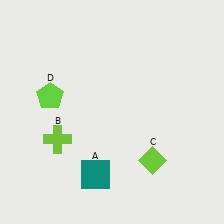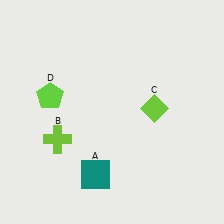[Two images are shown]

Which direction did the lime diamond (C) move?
The lime diamond (C) moved up.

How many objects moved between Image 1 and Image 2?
1 object moved between the two images.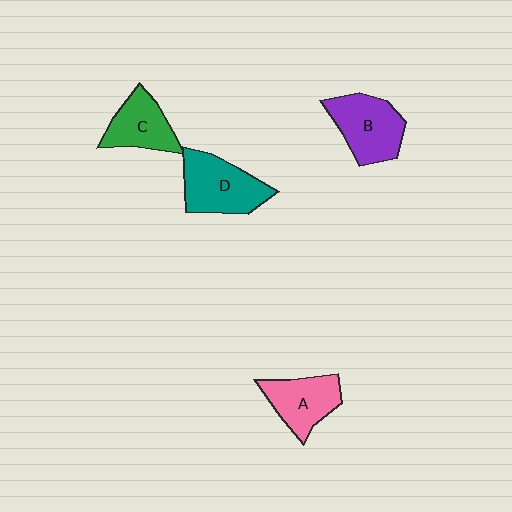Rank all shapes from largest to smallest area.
From largest to smallest: D (teal), B (purple), A (pink), C (green).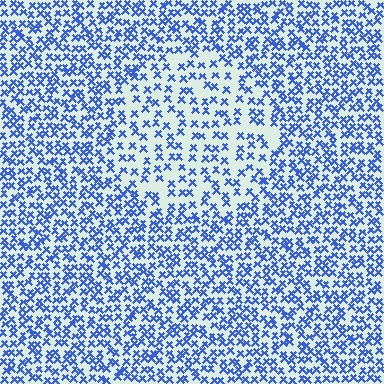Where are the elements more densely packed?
The elements are more densely packed outside the circle boundary.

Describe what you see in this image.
The image contains small blue elements arranged at two different densities. A circle-shaped region is visible where the elements are less densely packed than the surrounding area.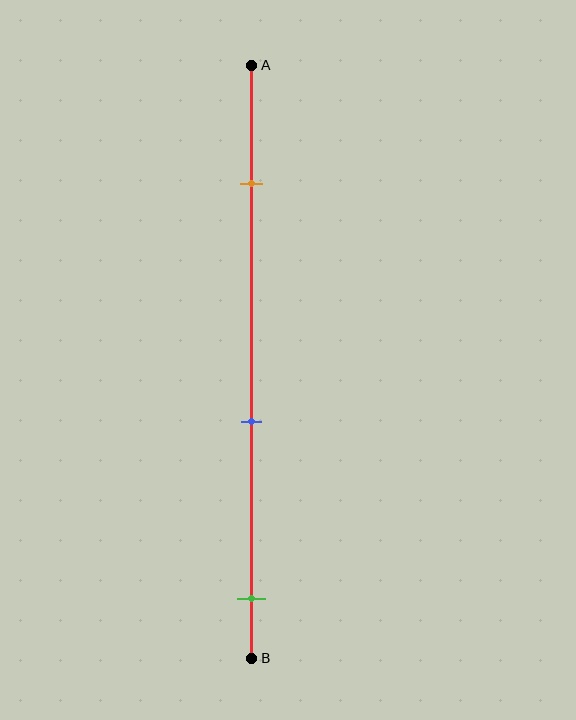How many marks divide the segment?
There are 3 marks dividing the segment.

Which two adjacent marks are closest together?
The blue and green marks are the closest adjacent pair.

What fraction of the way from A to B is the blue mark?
The blue mark is approximately 60% (0.6) of the way from A to B.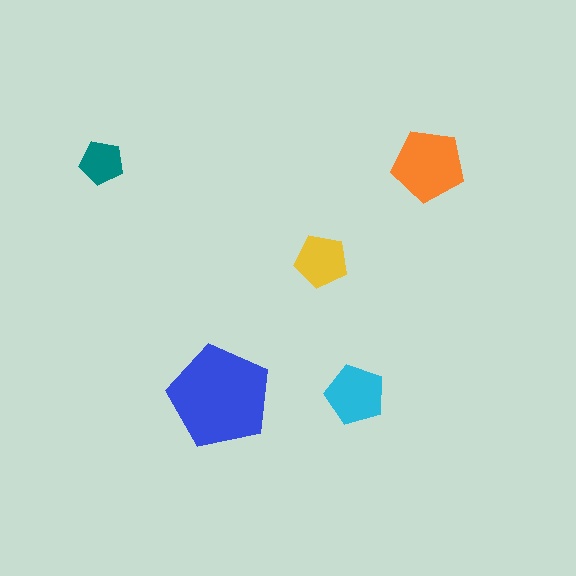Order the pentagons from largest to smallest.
the blue one, the orange one, the cyan one, the yellow one, the teal one.